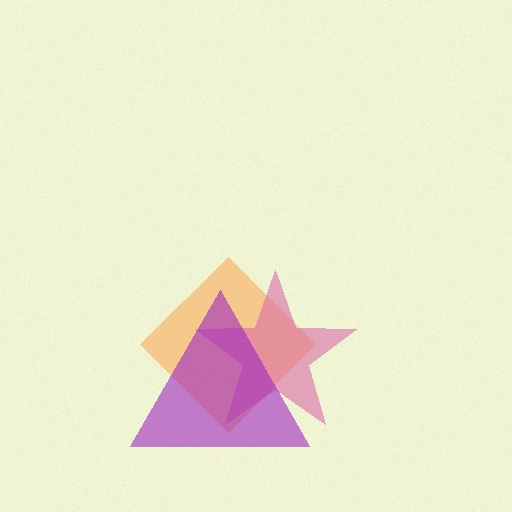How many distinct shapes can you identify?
There are 3 distinct shapes: an orange diamond, a pink star, a purple triangle.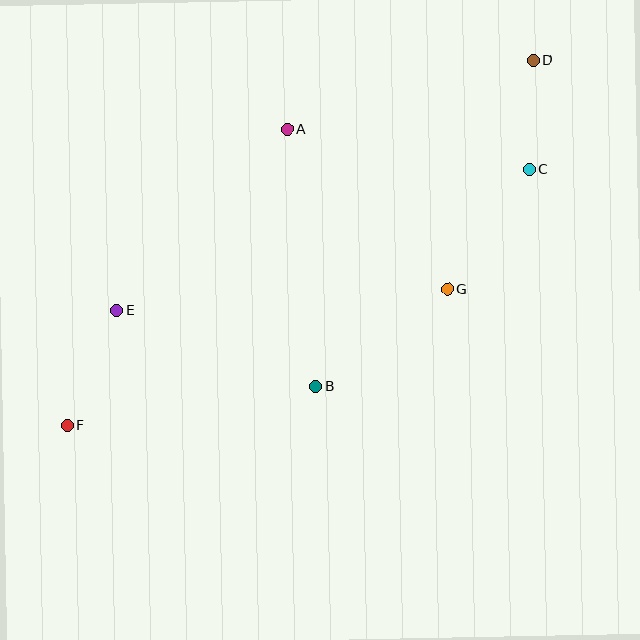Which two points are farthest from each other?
Points D and F are farthest from each other.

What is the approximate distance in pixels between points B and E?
The distance between B and E is approximately 213 pixels.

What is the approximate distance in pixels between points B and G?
The distance between B and G is approximately 164 pixels.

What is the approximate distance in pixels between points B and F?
The distance between B and F is approximately 252 pixels.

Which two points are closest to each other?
Points C and D are closest to each other.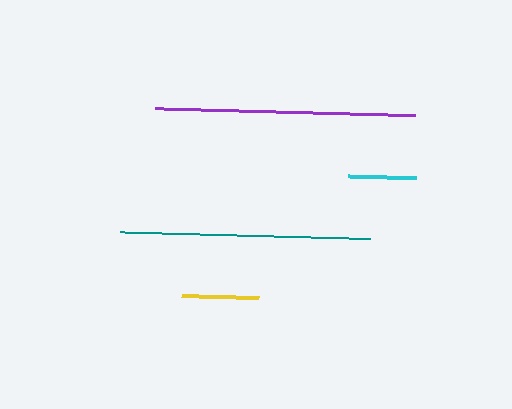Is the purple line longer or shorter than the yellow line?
The purple line is longer than the yellow line.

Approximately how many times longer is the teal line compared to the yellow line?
The teal line is approximately 3.2 times the length of the yellow line.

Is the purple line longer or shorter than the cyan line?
The purple line is longer than the cyan line.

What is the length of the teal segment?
The teal segment is approximately 250 pixels long.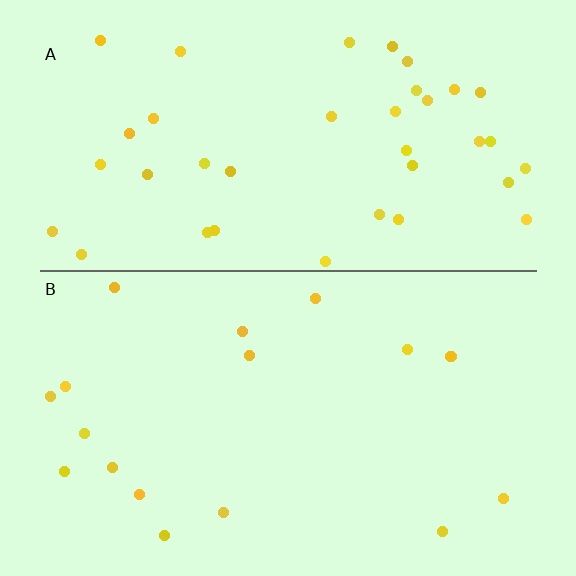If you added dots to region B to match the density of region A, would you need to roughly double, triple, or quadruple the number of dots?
Approximately double.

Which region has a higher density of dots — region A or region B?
A (the top).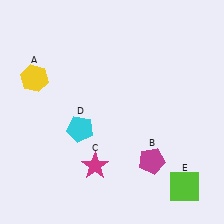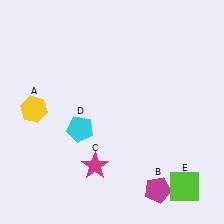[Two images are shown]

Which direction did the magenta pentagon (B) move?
The magenta pentagon (B) moved down.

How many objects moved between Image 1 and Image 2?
2 objects moved between the two images.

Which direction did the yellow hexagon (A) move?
The yellow hexagon (A) moved down.